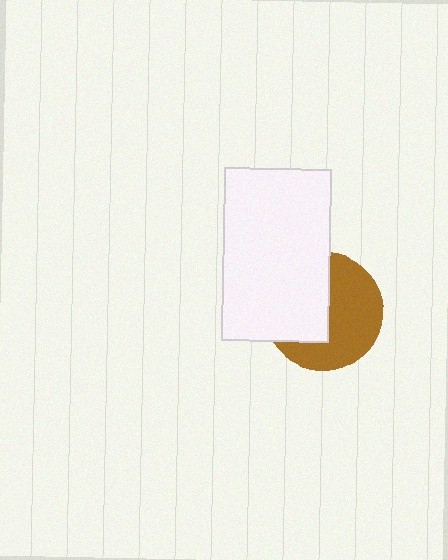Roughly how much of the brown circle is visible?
About half of it is visible (roughly 55%).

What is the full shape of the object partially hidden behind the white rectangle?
The partially hidden object is a brown circle.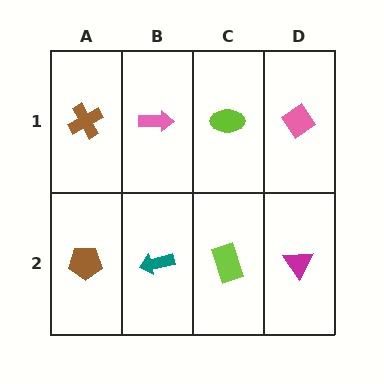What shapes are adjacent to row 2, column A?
A brown cross (row 1, column A), a teal arrow (row 2, column B).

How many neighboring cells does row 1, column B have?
3.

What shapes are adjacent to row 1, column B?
A teal arrow (row 2, column B), a brown cross (row 1, column A), a lime ellipse (row 1, column C).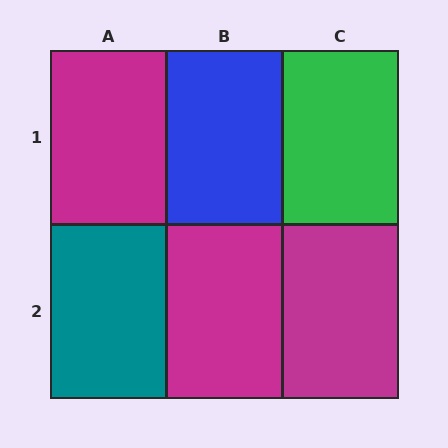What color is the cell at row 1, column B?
Blue.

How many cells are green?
1 cell is green.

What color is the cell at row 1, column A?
Magenta.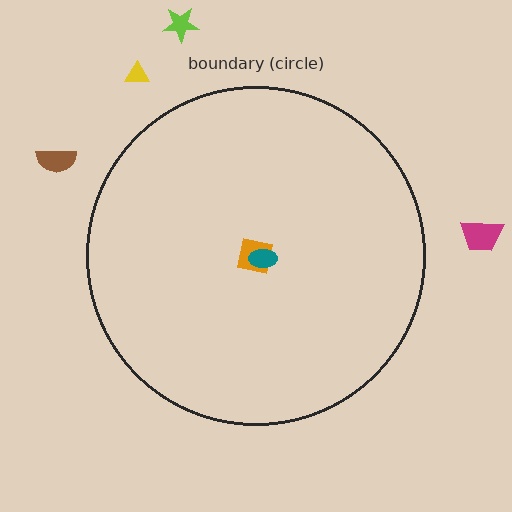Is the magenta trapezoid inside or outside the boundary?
Outside.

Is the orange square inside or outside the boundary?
Inside.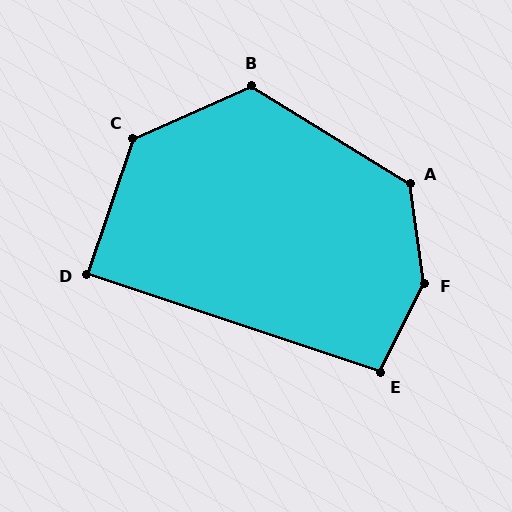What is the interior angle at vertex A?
Approximately 130 degrees (obtuse).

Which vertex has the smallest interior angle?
D, at approximately 90 degrees.